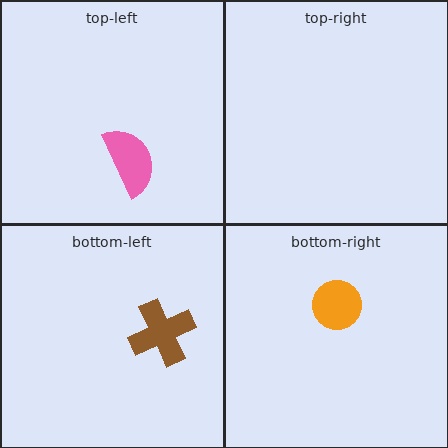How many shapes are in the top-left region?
1.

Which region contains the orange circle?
The bottom-right region.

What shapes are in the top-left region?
The pink semicircle.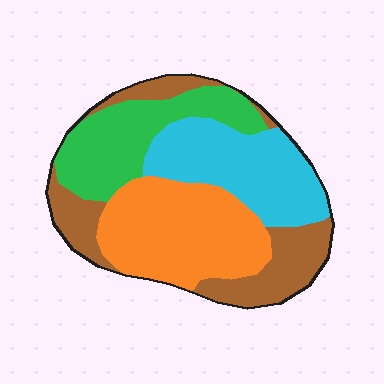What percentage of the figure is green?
Green takes up between a sixth and a third of the figure.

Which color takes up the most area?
Orange, at roughly 30%.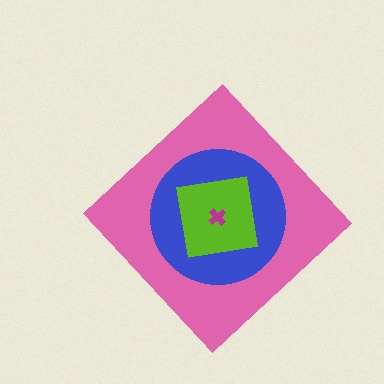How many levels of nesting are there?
4.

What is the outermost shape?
The pink diamond.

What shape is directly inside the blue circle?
The lime square.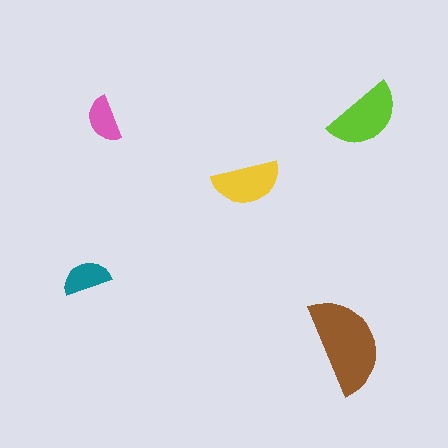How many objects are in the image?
There are 5 objects in the image.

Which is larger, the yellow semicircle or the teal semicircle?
The yellow one.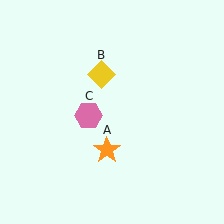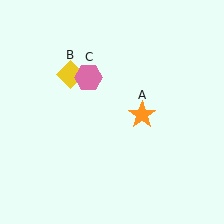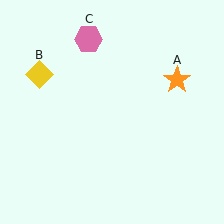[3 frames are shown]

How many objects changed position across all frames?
3 objects changed position: orange star (object A), yellow diamond (object B), pink hexagon (object C).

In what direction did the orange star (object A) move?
The orange star (object A) moved up and to the right.